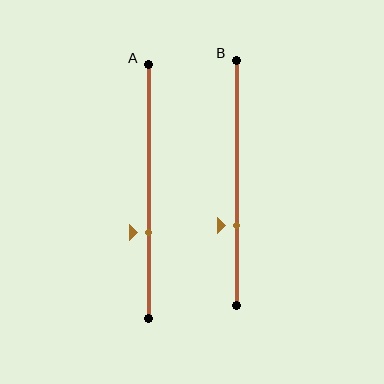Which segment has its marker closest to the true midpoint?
Segment A has its marker closest to the true midpoint.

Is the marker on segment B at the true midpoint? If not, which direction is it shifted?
No, the marker on segment B is shifted downward by about 17% of the segment length.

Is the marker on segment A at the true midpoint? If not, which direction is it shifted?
No, the marker on segment A is shifted downward by about 16% of the segment length.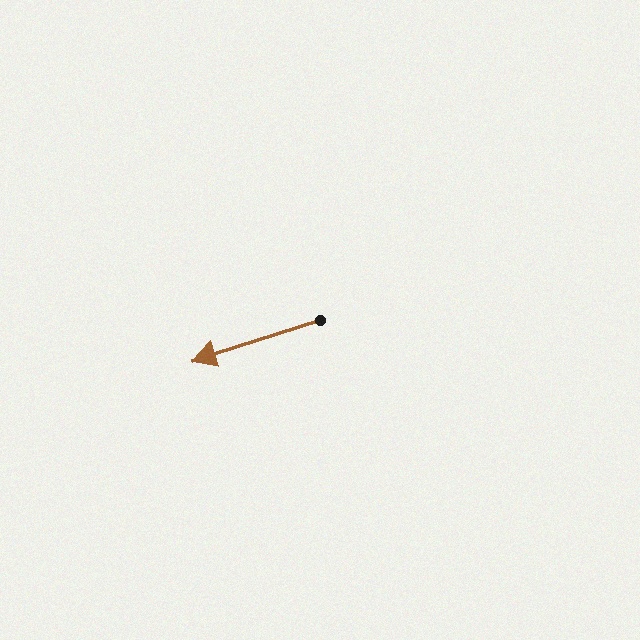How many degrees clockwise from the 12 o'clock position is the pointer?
Approximately 252 degrees.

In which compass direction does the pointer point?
West.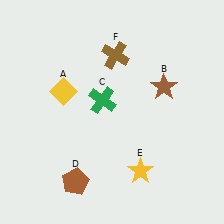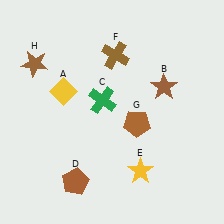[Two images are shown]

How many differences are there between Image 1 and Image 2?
There are 2 differences between the two images.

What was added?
A brown pentagon (G), a brown star (H) were added in Image 2.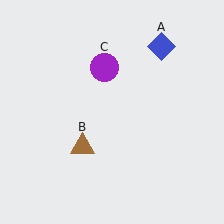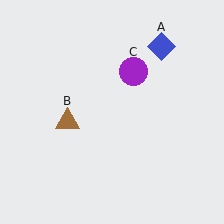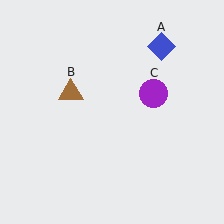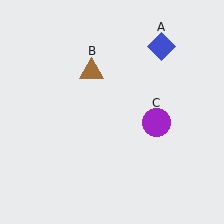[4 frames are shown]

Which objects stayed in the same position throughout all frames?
Blue diamond (object A) remained stationary.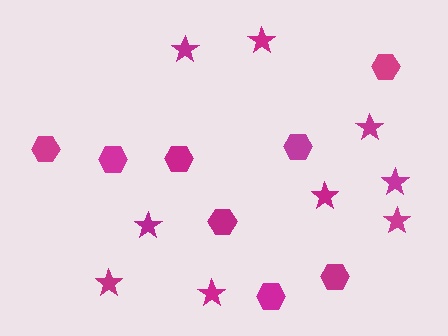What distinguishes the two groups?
There are 2 groups: one group of hexagons (8) and one group of stars (9).